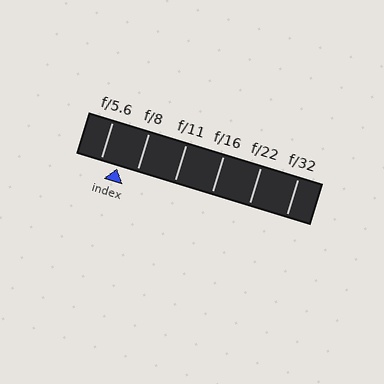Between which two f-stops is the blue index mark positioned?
The index mark is between f/5.6 and f/8.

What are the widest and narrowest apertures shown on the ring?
The widest aperture shown is f/5.6 and the narrowest is f/32.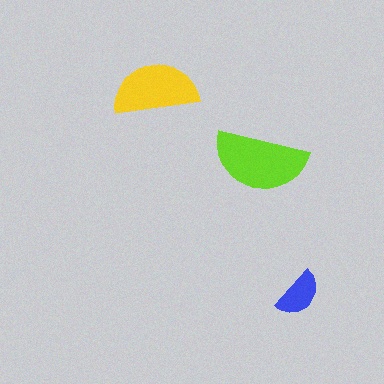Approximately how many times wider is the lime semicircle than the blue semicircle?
About 2 times wider.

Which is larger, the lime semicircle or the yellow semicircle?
The lime one.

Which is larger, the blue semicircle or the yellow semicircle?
The yellow one.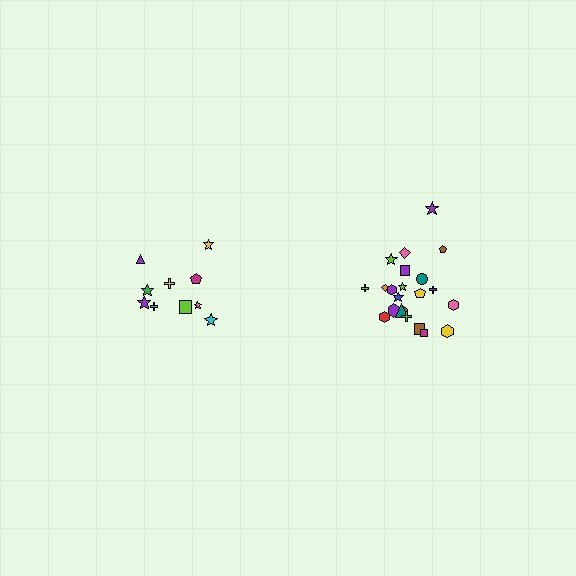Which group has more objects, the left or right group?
The right group.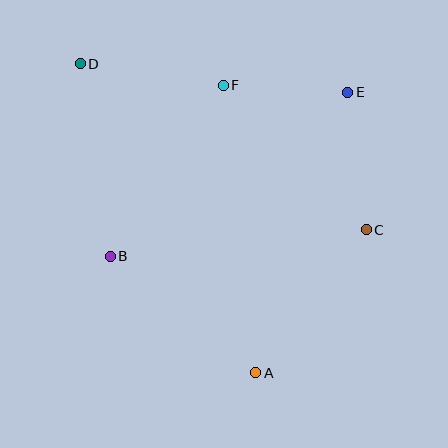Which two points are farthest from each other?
Points A and D are farthest from each other.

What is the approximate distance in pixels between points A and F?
The distance between A and F is approximately 289 pixels.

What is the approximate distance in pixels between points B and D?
The distance between B and D is approximately 195 pixels.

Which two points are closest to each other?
Points E and F are closest to each other.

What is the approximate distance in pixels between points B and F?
The distance between B and F is approximately 205 pixels.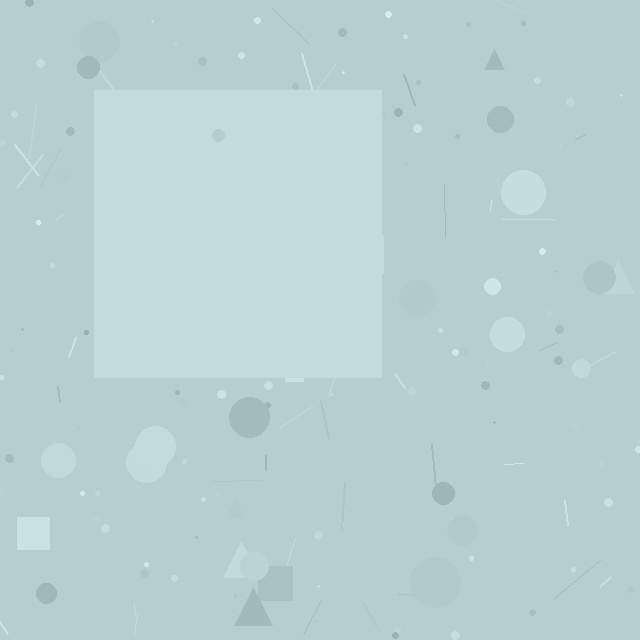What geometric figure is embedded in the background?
A square is embedded in the background.